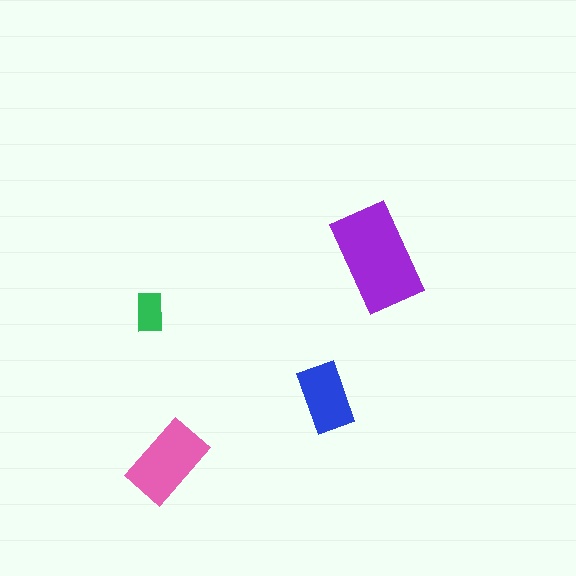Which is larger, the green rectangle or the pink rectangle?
The pink one.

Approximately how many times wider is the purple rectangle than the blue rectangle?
About 1.5 times wider.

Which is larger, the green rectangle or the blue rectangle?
The blue one.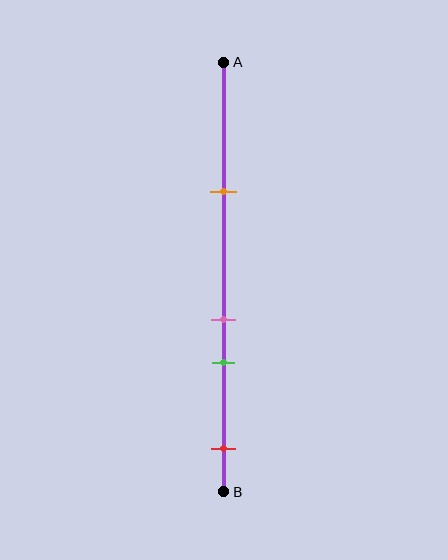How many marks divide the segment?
There are 4 marks dividing the segment.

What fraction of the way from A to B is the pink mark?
The pink mark is approximately 60% (0.6) of the way from A to B.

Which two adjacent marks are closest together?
The pink and green marks are the closest adjacent pair.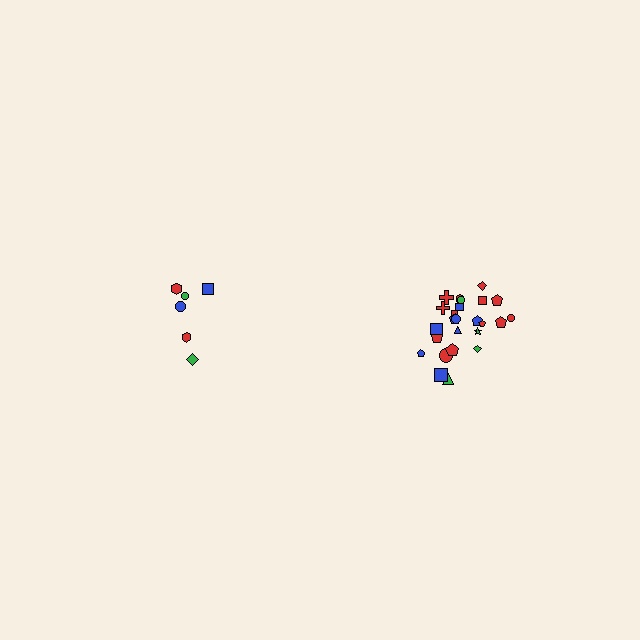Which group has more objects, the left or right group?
The right group.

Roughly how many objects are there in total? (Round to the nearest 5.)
Roughly 30 objects in total.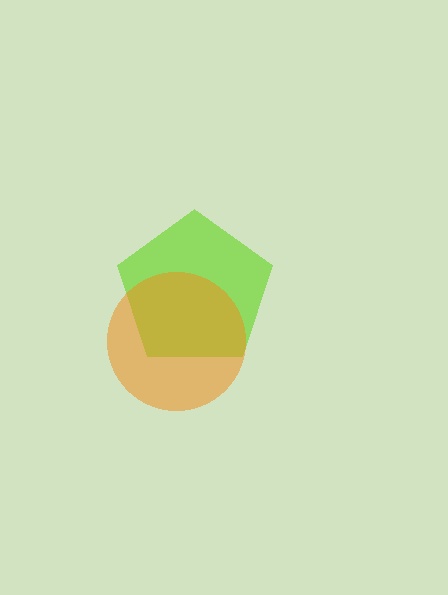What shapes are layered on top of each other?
The layered shapes are: a lime pentagon, an orange circle.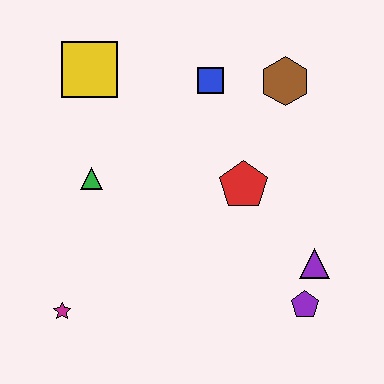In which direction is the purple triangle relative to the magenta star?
The purple triangle is to the right of the magenta star.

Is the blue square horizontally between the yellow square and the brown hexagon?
Yes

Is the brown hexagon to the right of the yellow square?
Yes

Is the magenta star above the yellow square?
No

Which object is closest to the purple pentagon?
The purple triangle is closest to the purple pentagon.